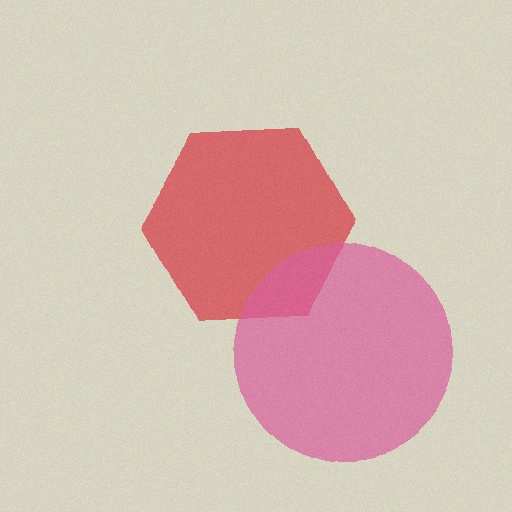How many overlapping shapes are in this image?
There are 2 overlapping shapes in the image.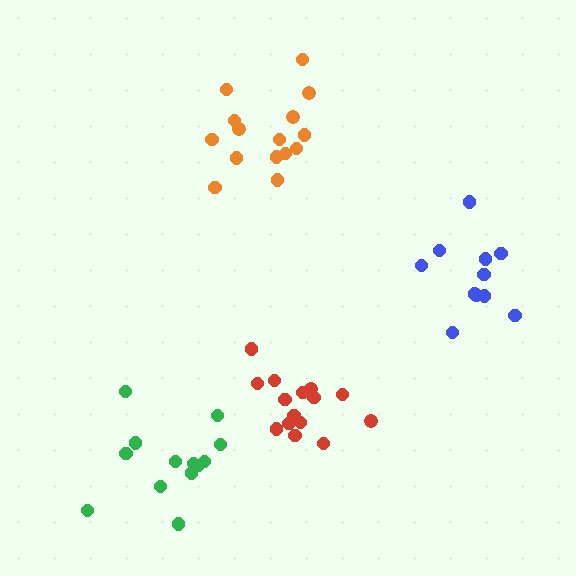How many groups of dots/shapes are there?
There are 4 groups.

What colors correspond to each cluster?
The clusters are colored: red, blue, orange, green.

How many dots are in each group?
Group 1: 15 dots, Group 2: 11 dots, Group 3: 15 dots, Group 4: 13 dots (54 total).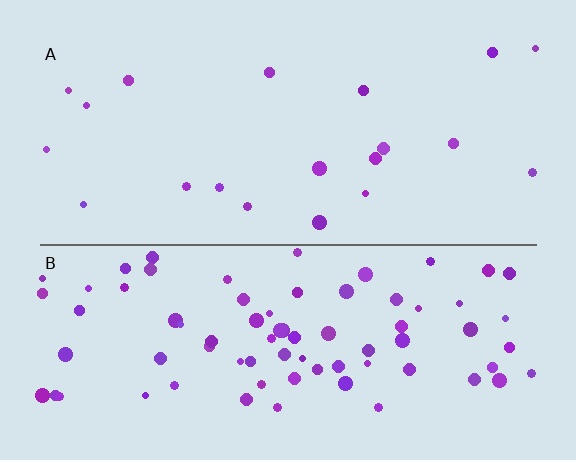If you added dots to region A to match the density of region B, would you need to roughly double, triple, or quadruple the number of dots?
Approximately quadruple.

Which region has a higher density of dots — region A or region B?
B (the bottom).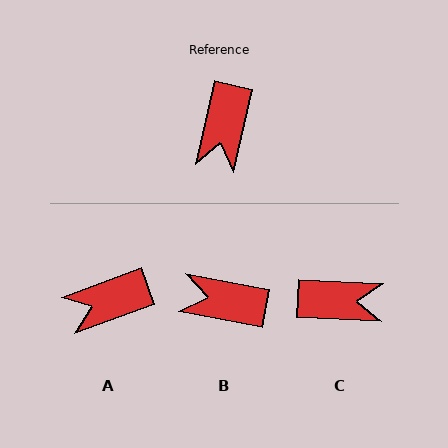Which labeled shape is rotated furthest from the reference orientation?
C, about 100 degrees away.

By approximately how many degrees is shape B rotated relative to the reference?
Approximately 88 degrees clockwise.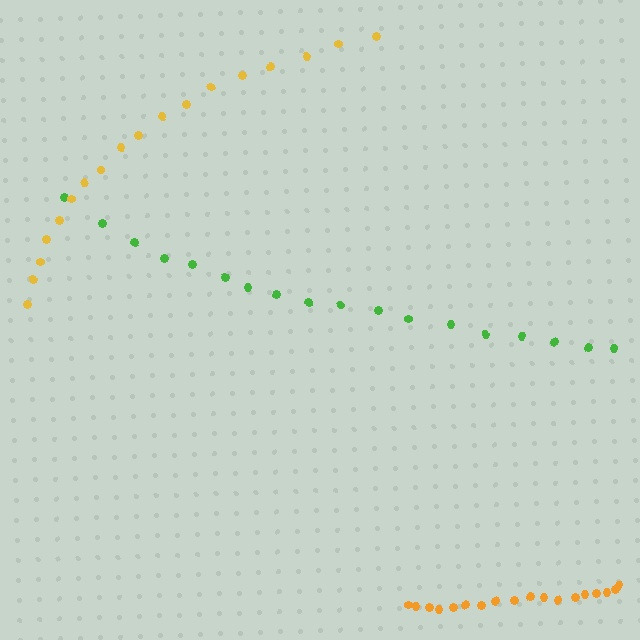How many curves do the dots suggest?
There are 3 distinct paths.